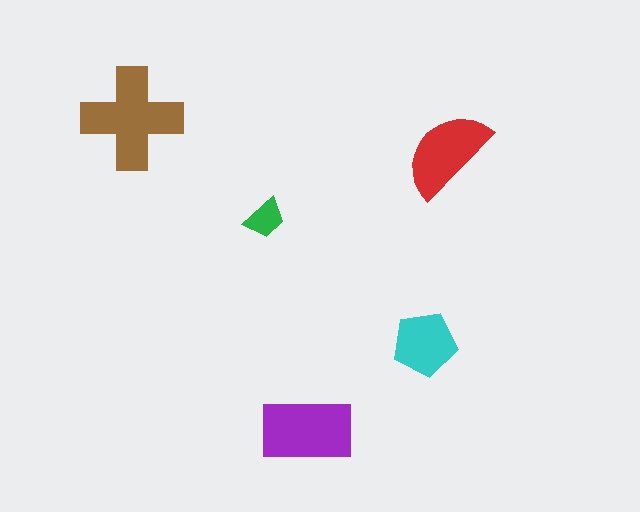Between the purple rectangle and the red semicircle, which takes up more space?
The purple rectangle.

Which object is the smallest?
The green trapezoid.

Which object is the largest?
The brown cross.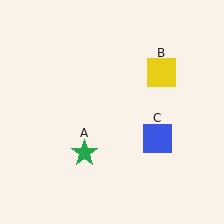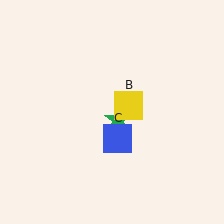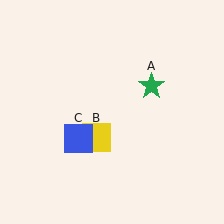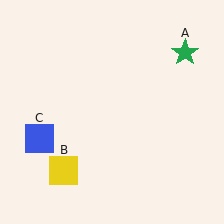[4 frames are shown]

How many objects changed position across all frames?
3 objects changed position: green star (object A), yellow square (object B), blue square (object C).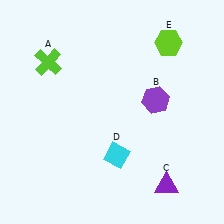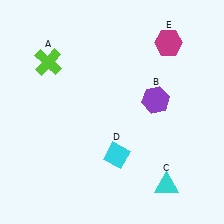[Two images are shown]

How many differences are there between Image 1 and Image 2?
There are 2 differences between the two images.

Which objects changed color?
C changed from purple to cyan. E changed from lime to magenta.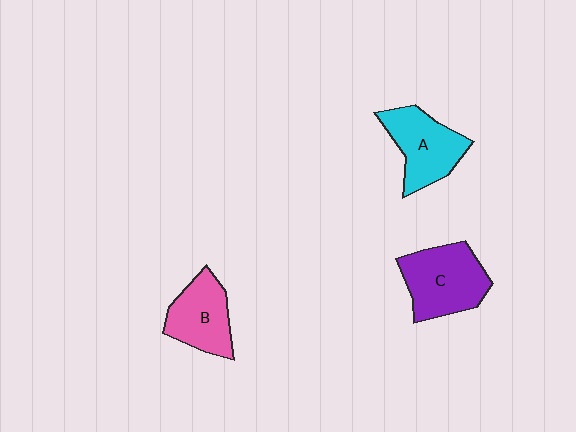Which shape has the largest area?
Shape C (purple).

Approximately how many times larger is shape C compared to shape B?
Approximately 1.3 times.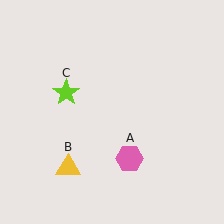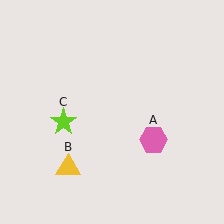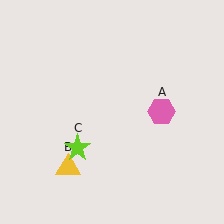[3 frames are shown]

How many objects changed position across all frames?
2 objects changed position: pink hexagon (object A), lime star (object C).